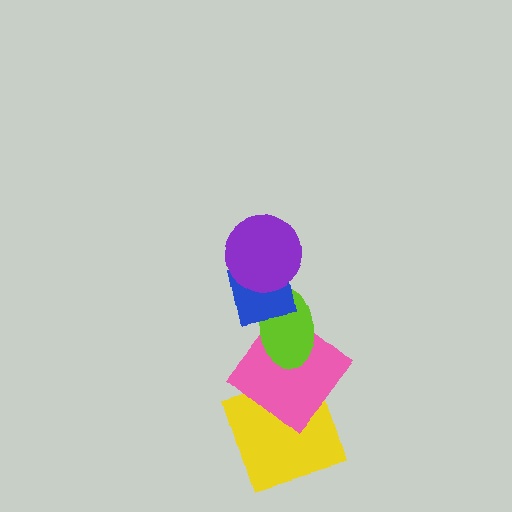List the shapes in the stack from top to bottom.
From top to bottom: the purple circle, the blue square, the lime ellipse, the pink diamond, the yellow square.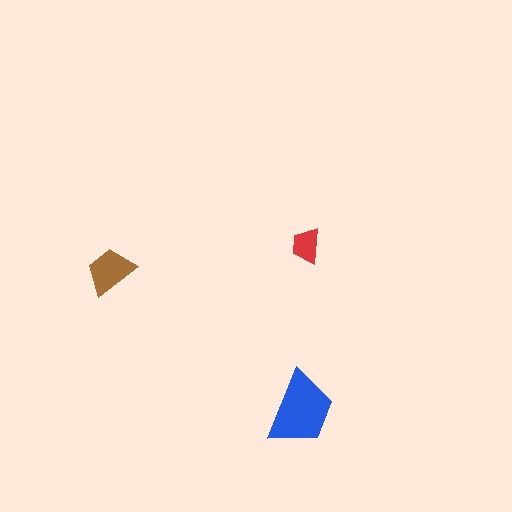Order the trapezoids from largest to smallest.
the blue one, the brown one, the red one.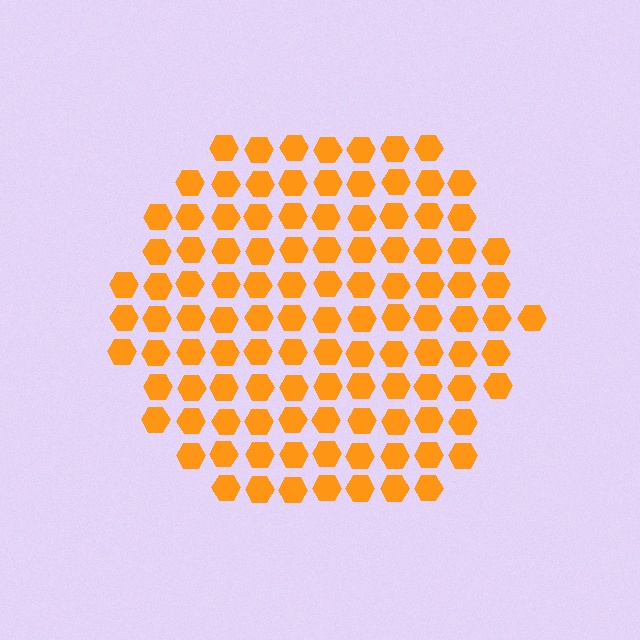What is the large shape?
The large shape is a hexagon.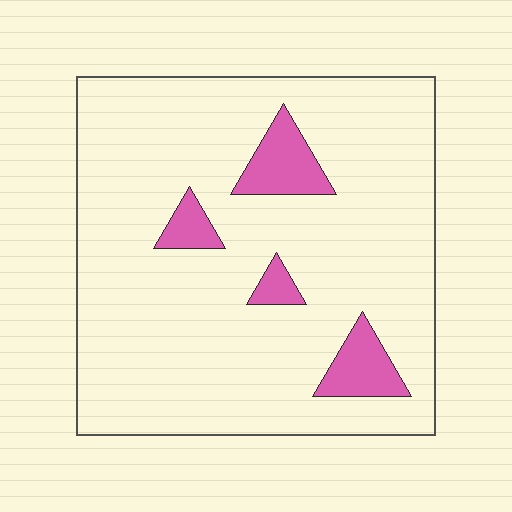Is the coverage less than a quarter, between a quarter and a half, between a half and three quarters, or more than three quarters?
Less than a quarter.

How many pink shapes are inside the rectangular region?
4.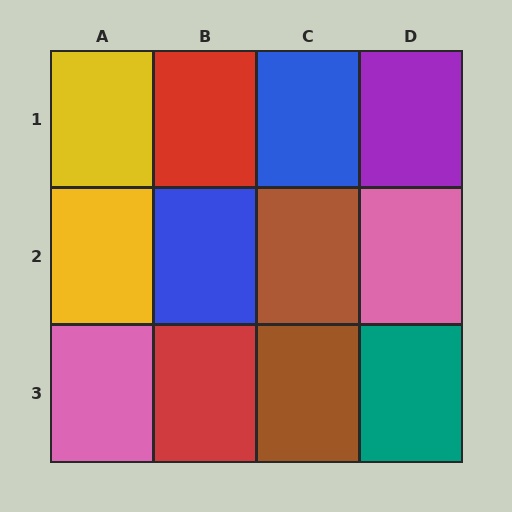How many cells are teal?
1 cell is teal.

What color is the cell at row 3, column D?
Teal.